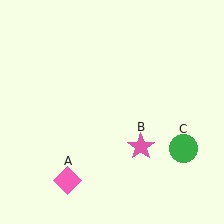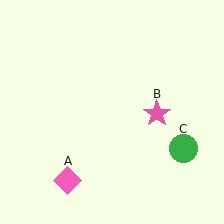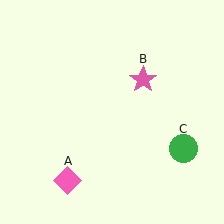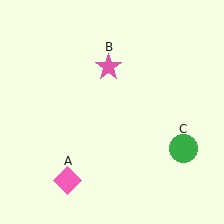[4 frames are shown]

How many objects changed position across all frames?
1 object changed position: pink star (object B).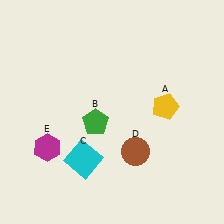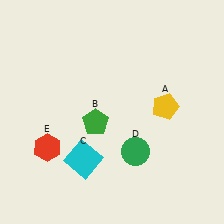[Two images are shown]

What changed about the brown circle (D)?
In Image 1, D is brown. In Image 2, it changed to green.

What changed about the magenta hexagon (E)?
In Image 1, E is magenta. In Image 2, it changed to red.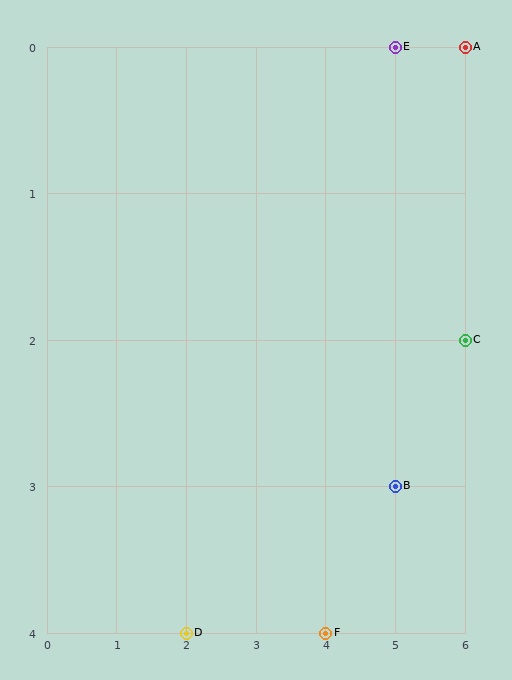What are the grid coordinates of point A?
Point A is at grid coordinates (6, 0).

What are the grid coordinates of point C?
Point C is at grid coordinates (6, 2).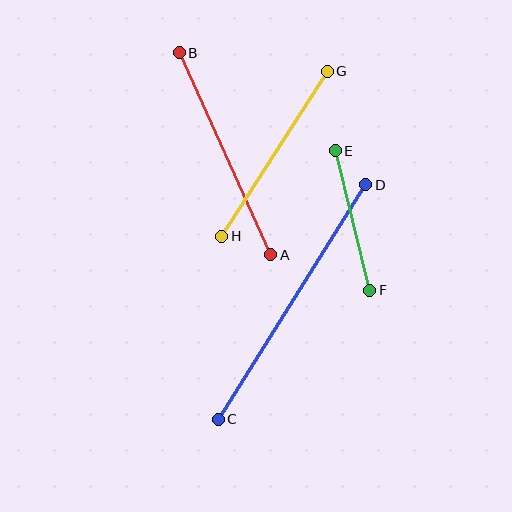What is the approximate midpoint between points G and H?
The midpoint is at approximately (274, 154) pixels.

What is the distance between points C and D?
The distance is approximately 277 pixels.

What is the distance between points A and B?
The distance is approximately 222 pixels.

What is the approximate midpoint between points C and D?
The midpoint is at approximately (292, 302) pixels.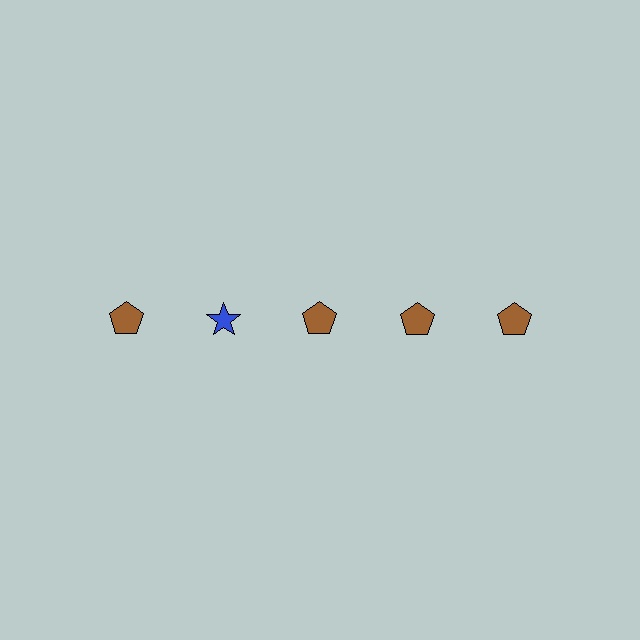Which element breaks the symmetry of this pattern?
The blue star in the top row, second from left column breaks the symmetry. All other shapes are brown pentagons.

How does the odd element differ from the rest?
It differs in both color (blue instead of brown) and shape (star instead of pentagon).